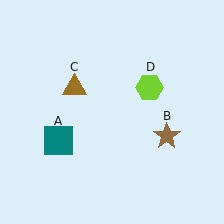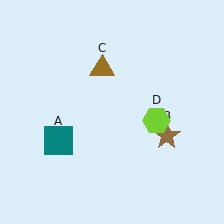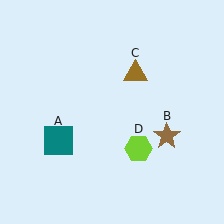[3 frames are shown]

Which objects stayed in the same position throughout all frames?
Teal square (object A) and brown star (object B) remained stationary.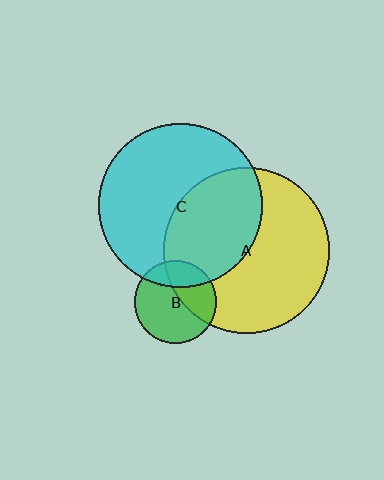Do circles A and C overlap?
Yes.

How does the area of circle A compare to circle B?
Approximately 4.0 times.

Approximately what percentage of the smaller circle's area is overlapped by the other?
Approximately 40%.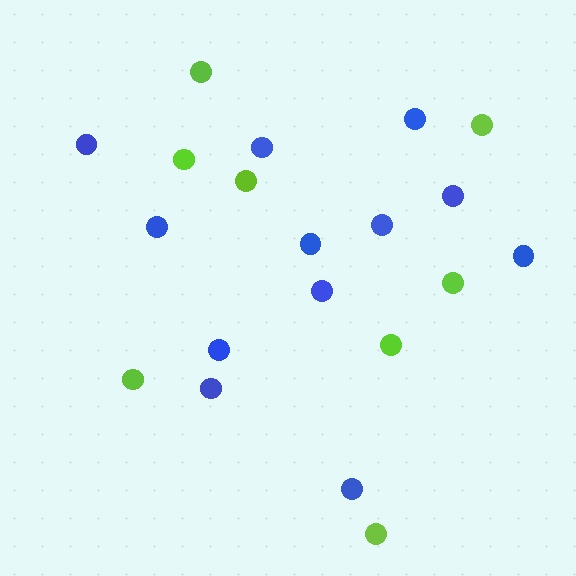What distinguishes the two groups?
There are 2 groups: one group of blue circles (12) and one group of lime circles (8).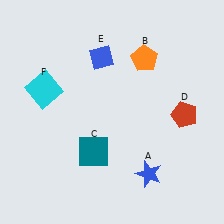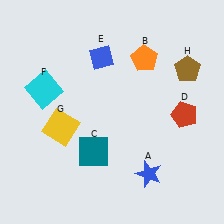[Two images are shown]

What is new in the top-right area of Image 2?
A brown pentagon (H) was added in the top-right area of Image 2.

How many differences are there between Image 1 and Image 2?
There are 2 differences between the two images.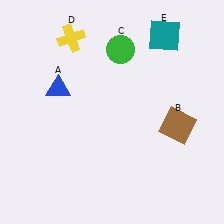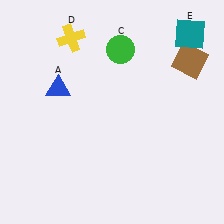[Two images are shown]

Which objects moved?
The objects that moved are: the brown square (B), the teal square (E).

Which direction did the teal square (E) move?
The teal square (E) moved right.